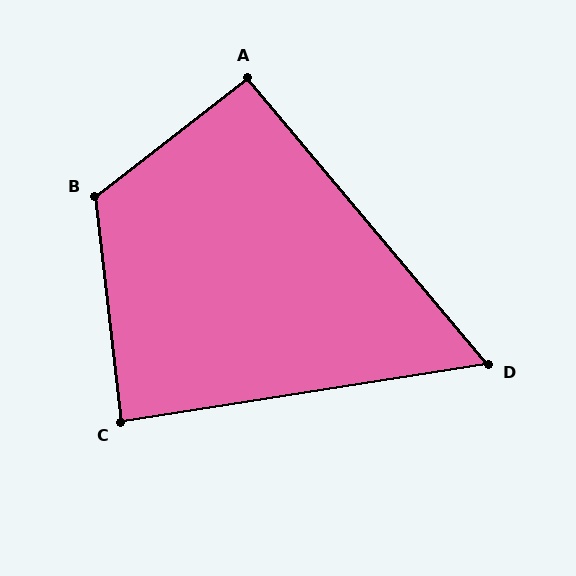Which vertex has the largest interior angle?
B, at approximately 121 degrees.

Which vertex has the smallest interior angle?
D, at approximately 59 degrees.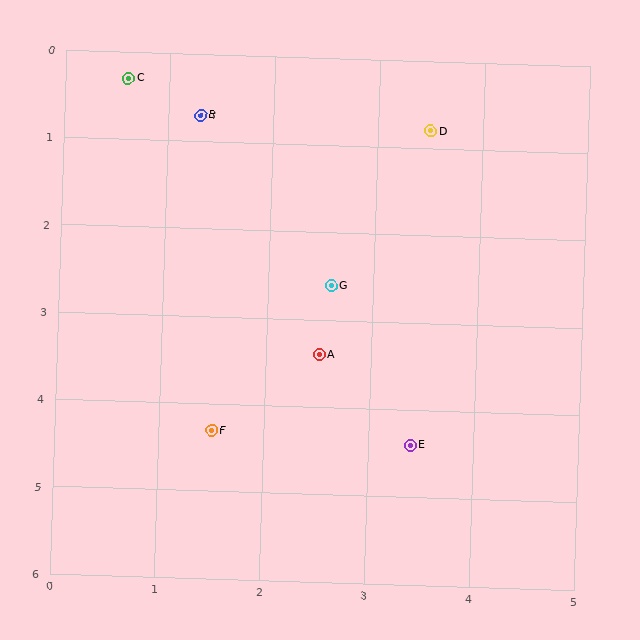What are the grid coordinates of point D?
Point D is at approximately (3.5, 0.8).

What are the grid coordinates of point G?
Point G is at approximately (2.6, 2.6).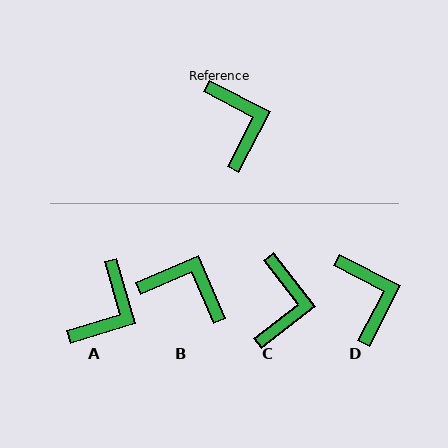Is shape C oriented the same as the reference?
No, it is off by about 25 degrees.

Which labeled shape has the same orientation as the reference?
D.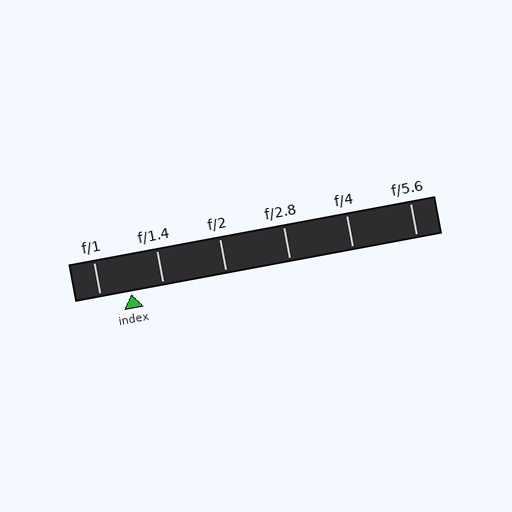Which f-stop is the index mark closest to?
The index mark is closest to f/1.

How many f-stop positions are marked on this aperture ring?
There are 6 f-stop positions marked.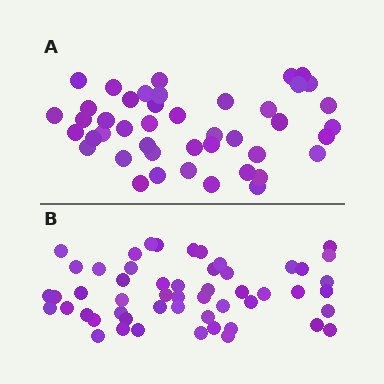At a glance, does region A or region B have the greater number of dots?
Region B (the bottom region) has more dots.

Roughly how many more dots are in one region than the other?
Region B has roughly 8 or so more dots than region A.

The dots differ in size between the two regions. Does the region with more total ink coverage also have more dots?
No. Region A has more total ink coverage because its dots are larger, but region B actually contains more individual dots. Total area can be misleading — the number of items is what matters here.